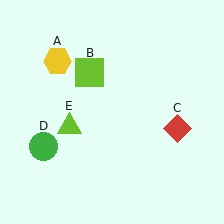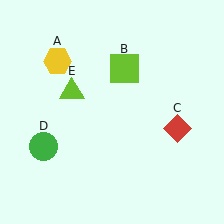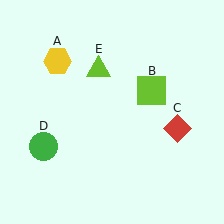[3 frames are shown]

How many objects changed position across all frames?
2 objects changed position: lime square (object B), lime triangle (object E).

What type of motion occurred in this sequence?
The lime square (object B), lime triangle (object E) rotated clockwise around the center of the scene.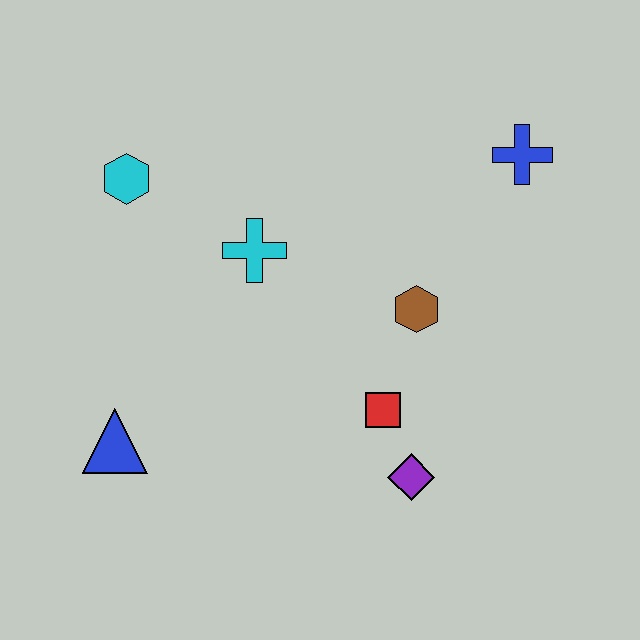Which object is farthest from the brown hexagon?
The blue triangle is farthest from the brown hexagon.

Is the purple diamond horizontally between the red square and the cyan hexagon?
No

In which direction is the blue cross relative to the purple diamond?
The blue cross is above the purple diamond.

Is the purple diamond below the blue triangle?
Yes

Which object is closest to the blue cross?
The brown hexagon is closest to the blue cross.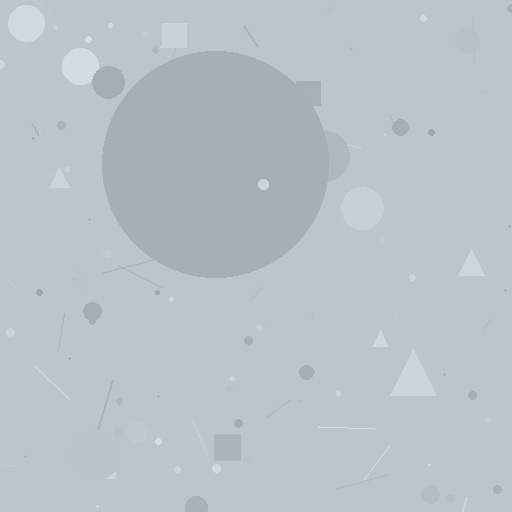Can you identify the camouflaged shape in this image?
The camouflaged shape is a circle.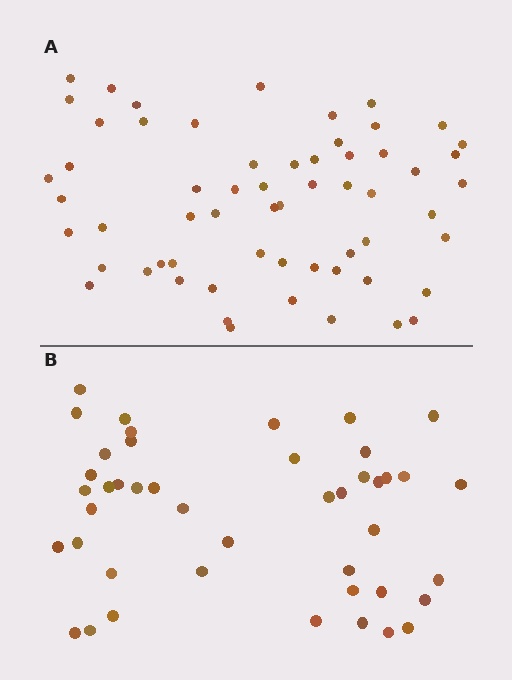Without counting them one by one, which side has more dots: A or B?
Region A (the top region) has more dots.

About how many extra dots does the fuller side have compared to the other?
Region A has approximately 15 more dots than region B.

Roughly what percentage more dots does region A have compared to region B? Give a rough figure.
About 35% more.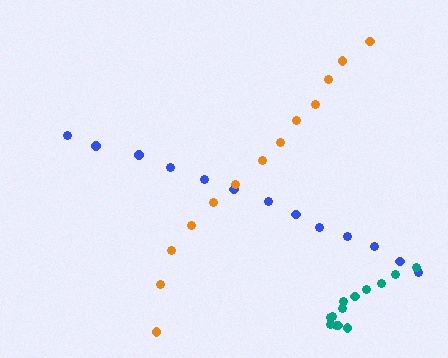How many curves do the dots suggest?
There are 3 distinct paths.